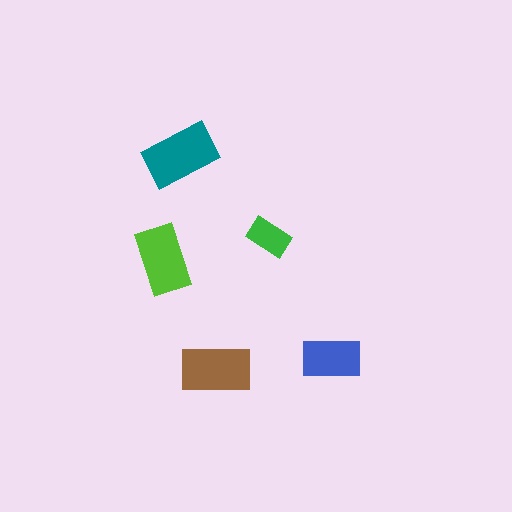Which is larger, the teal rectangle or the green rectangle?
The teal one.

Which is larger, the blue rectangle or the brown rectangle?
The brown one.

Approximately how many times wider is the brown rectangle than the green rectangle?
About 1.5 times wider.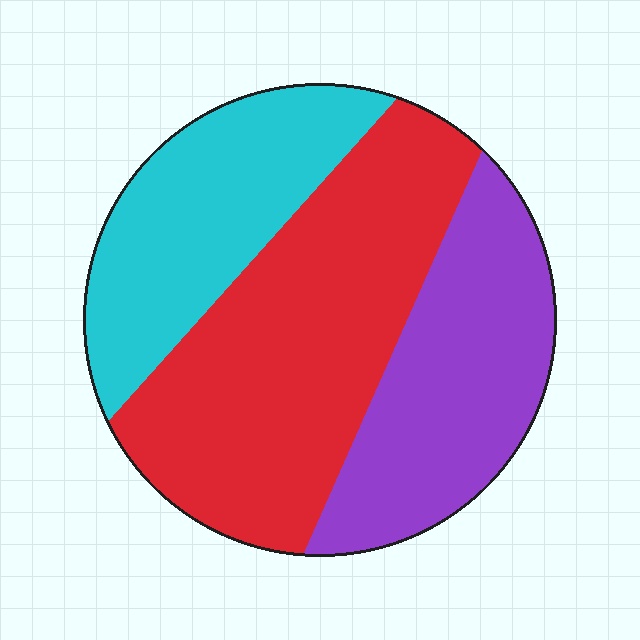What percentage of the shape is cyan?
Cyan takes up between a quarter and a half of the shape.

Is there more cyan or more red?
Red.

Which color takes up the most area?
Red, at roughly 45%.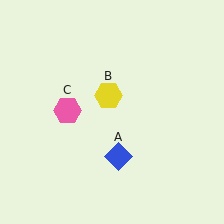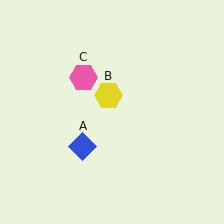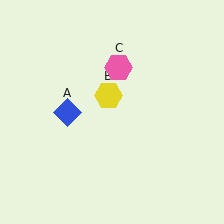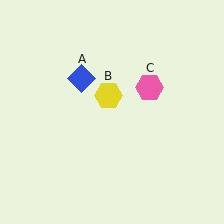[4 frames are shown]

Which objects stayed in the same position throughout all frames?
Yellow hexagon (object B) remained stationary.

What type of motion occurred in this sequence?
The blue diamond (object A), pink hexagon (object C) rotated clockwise around the center of the scene.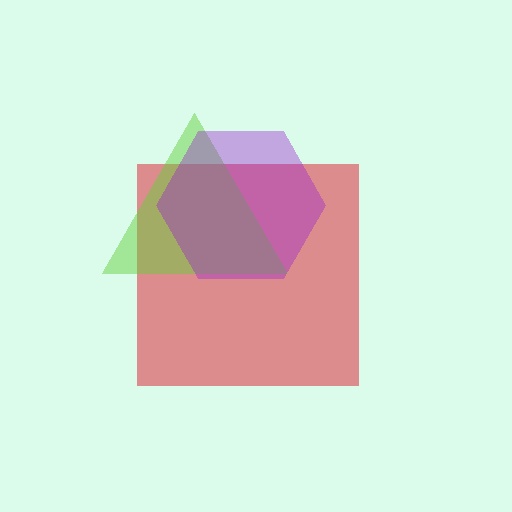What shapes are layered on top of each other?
The layered shapes are: a red square, a lime triangle, a purple hexagon.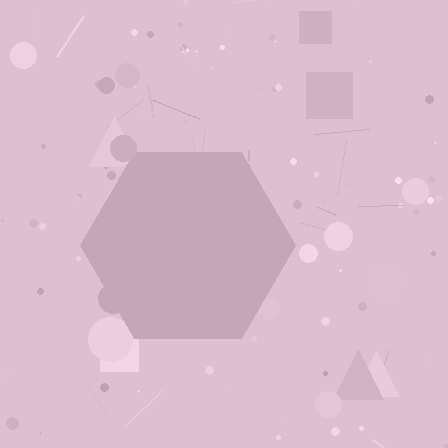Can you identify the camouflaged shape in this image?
The camouflaged shape is a hexagon.